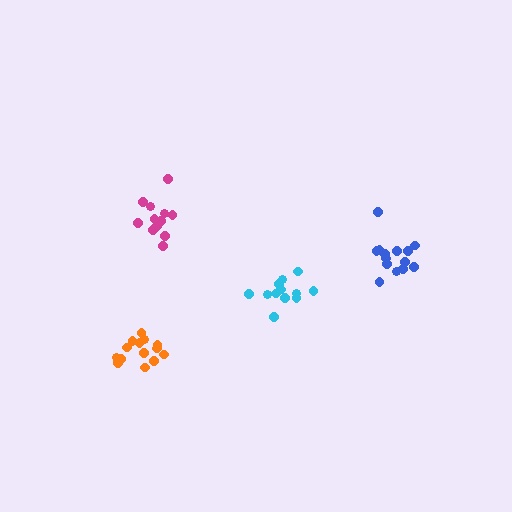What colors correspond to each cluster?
The clusters are colored: magenta, cyan, blue, orange.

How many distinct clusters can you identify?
There are 4 distinct clusters.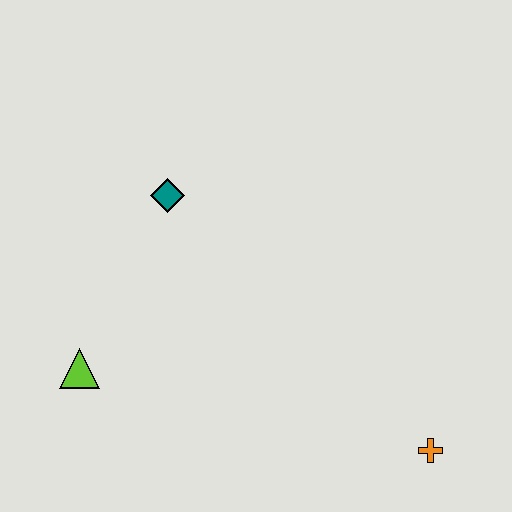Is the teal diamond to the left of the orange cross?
Yes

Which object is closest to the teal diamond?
The lime triangle is closest to the teal diamond.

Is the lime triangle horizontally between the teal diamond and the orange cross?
No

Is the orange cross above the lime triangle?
No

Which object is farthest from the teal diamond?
The orange cross is farthest from the teal diamond.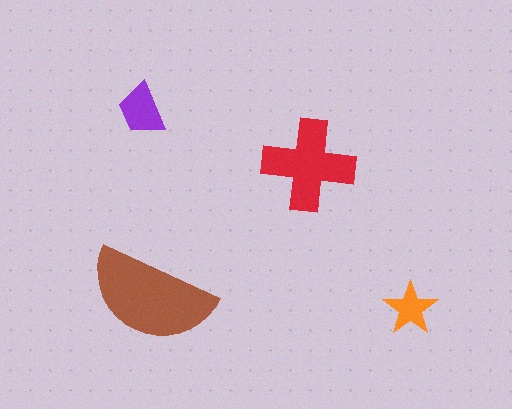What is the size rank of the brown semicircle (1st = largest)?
1st.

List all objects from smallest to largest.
The orange star, the purple trapezoid, the red cross, the brown semicircle.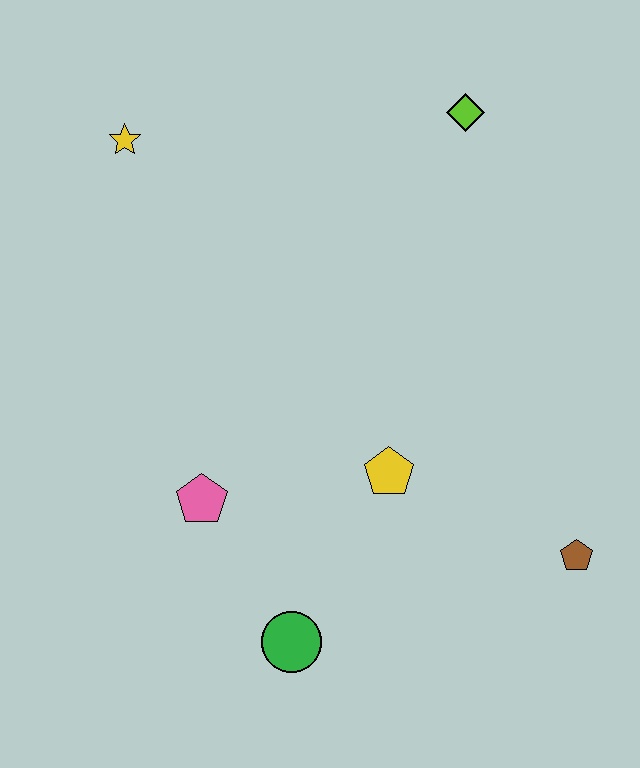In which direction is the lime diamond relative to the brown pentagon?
The lime diamond is above the brown pentagon.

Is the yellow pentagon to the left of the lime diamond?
Yes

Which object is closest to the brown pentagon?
The yellow pentagon is closest to the brown pentagon.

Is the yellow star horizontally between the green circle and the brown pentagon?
No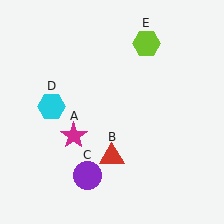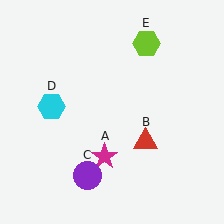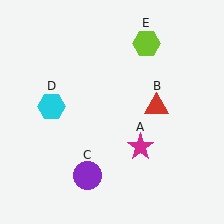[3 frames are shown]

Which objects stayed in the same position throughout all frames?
Purple circle (object C) and cyan hexagon (object D) and lime hexagon (object E) remained stationary.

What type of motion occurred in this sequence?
The magenta star (object A), red triangle (object B) rotated counterclockwise around the center of the scene.